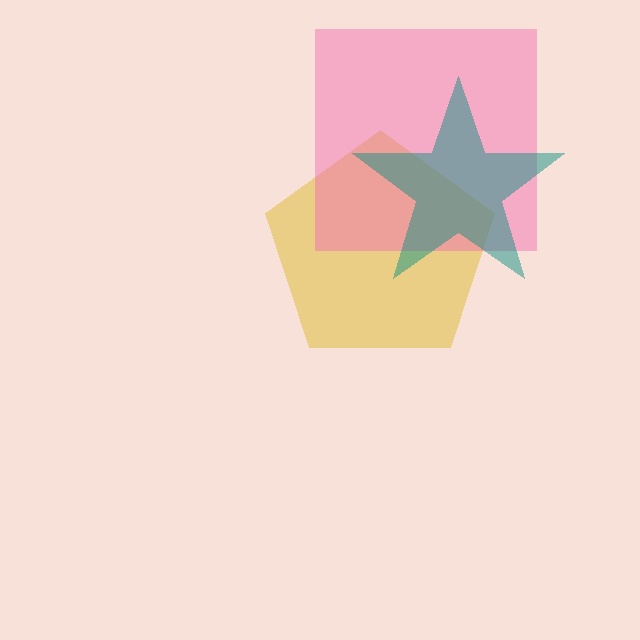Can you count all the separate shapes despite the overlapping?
Yes, there are 3 separate shapes.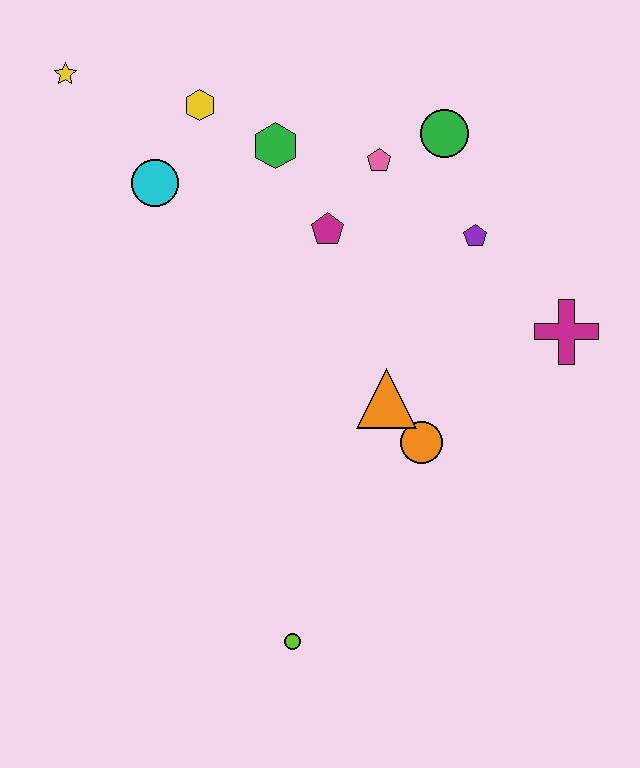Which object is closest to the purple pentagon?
The green circle is closest to the purple pentagon.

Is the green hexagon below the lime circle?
No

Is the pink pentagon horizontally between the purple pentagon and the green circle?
No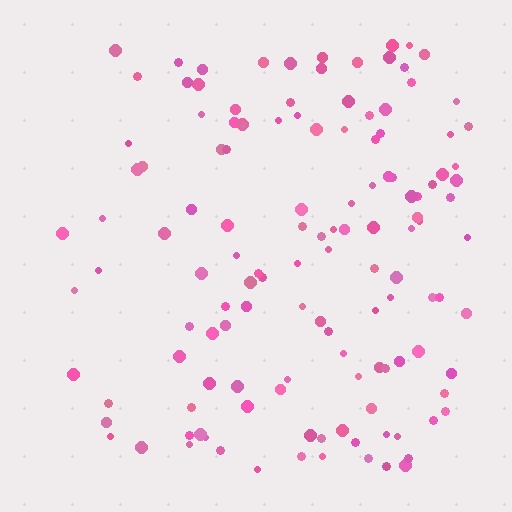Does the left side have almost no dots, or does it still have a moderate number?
Still a moderate number, just noticeably fewer than the right.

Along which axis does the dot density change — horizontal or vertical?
Horizontal.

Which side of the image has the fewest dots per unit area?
The left.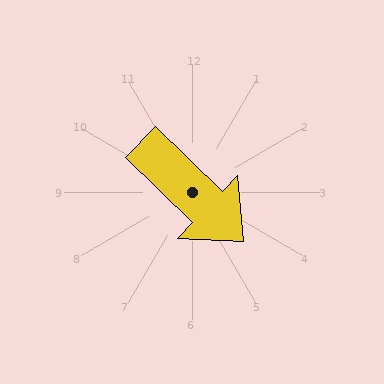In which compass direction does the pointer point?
Southeast.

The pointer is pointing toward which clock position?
Roughly 4 o'clock.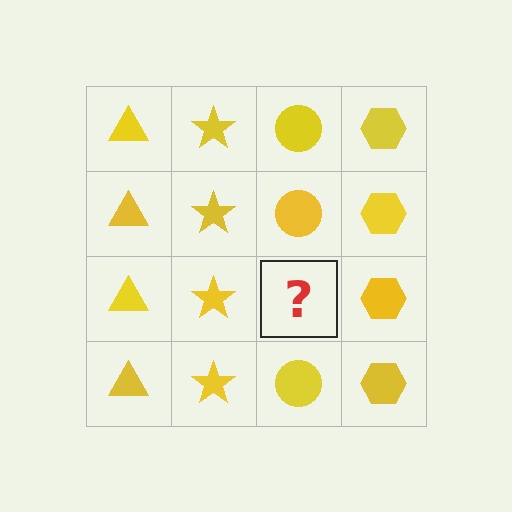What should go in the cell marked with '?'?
The missing cell should contain a yellow circle.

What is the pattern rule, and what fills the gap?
The rule is that each column has a consistent shape. The gap should be filled with a yellow circle.